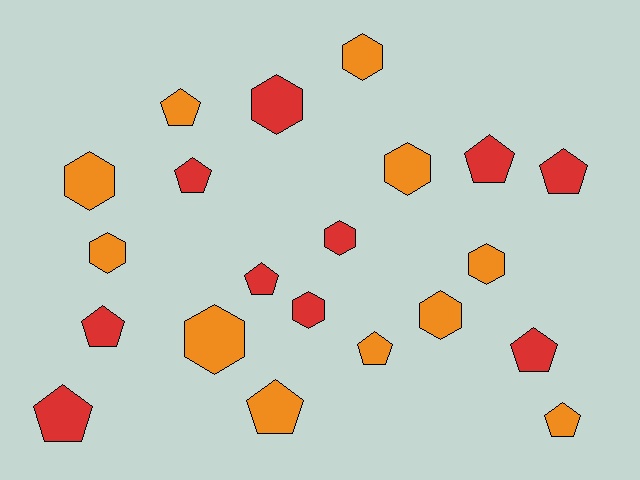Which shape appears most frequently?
Pentagon, with 11 objects.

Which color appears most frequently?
Orange, with 11 objects.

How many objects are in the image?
There are 21 objects.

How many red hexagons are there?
There are 3 red hexagons.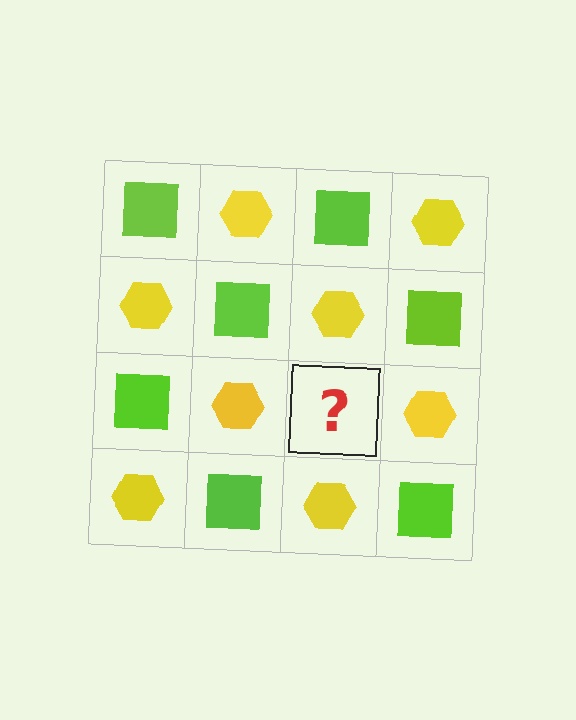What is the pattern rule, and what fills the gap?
The rule is that it alternates lime square and yellow hexagon in a checkerboard pattern. The gap should be filled with a lime square.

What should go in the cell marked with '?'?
The missing cell should contain a lime square.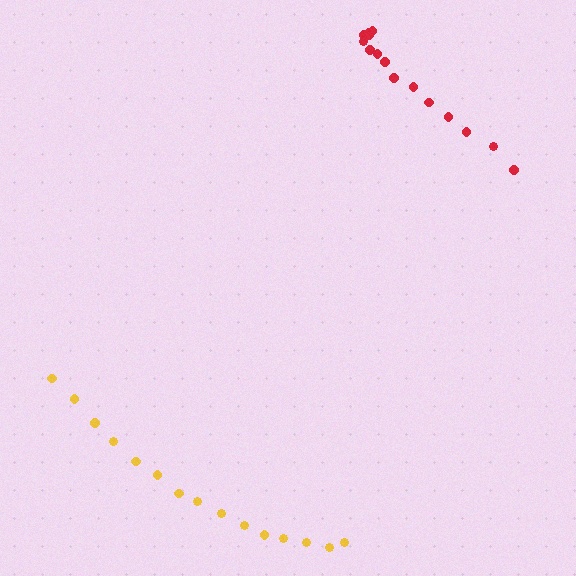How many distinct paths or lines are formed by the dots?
There are 2 distinct paths.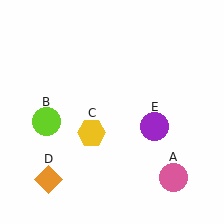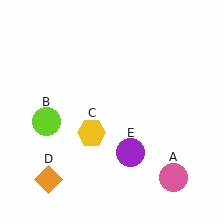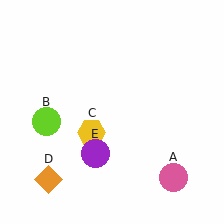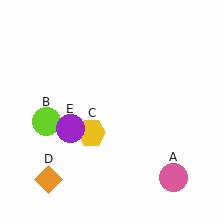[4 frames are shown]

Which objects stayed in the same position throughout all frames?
Pink circle (object A) and lime circle (object B) and yellow hexagon (object C) and orange diamond (object D) remained stationary.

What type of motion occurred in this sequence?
The purple circle (object E) rotated clockwise around the center of the scene.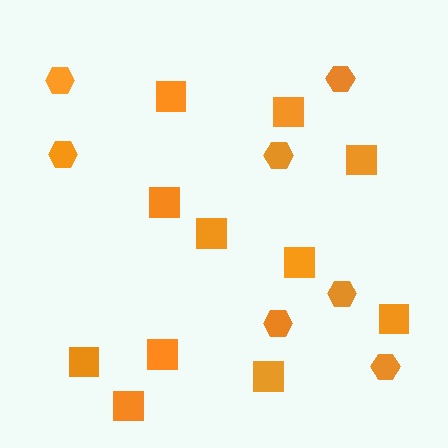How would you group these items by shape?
There are 2 groups: one group of hexagons (7) and one group of squares (11).